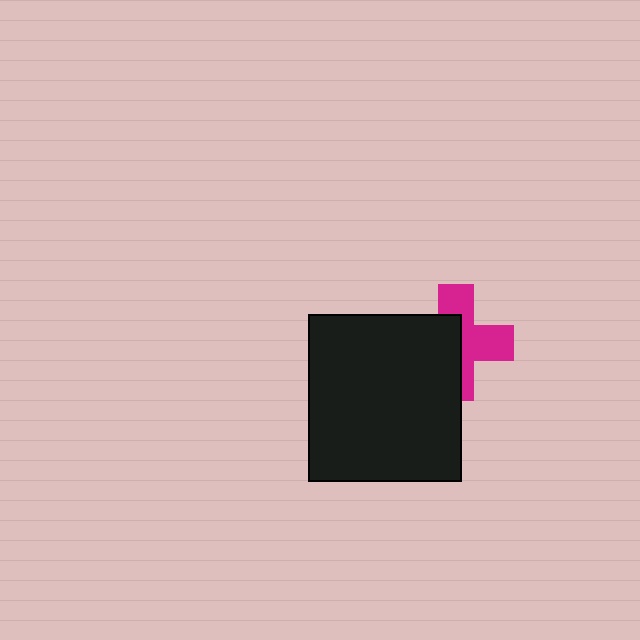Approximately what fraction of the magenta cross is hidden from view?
Roughly 50% of the magenta cross is hidden behind the black rectangle.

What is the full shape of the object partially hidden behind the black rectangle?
The partially hidden object is a magenta cross.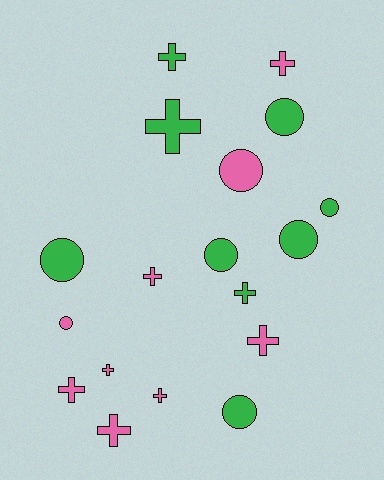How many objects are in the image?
There are 18 objects.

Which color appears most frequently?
Pink, with 9 objects.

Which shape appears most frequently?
Cross, with 10 objects.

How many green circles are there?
There are 6 green circles.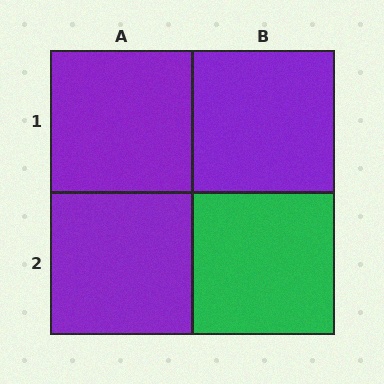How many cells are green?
1 cell is green.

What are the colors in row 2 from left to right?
Purple, green.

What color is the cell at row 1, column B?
Purple.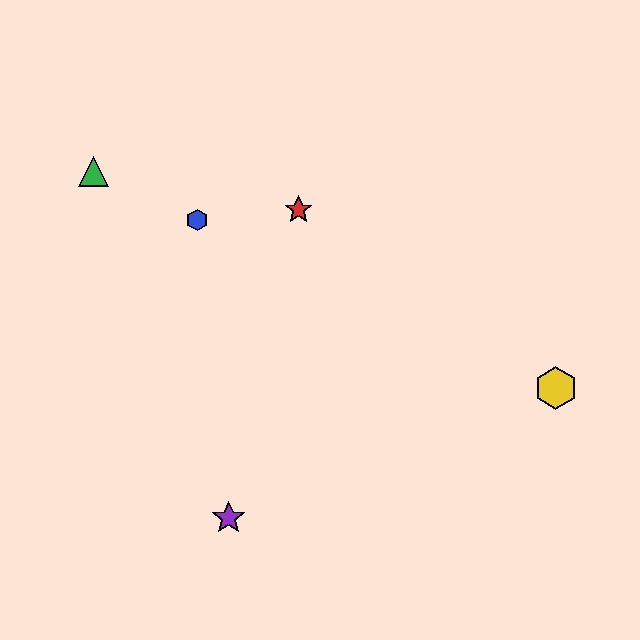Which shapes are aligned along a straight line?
The blue hexagon, the green triangle, the yellow hexagon are aligned along a straight line.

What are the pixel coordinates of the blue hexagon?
The blue hexagon is at (197, 220).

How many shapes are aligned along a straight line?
3 shapes (the blue hexagon, the green triangle, the yellow hexagon) are aligned along a straight line.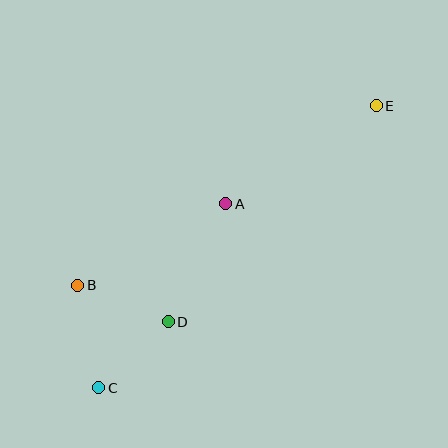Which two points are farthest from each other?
Points C and E are farthest from each other.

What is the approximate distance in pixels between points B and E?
The distance between B and E is approximately 349 pixels.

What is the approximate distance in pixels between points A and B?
The distance between A and B is approximately 169 pixels.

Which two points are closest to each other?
Points C and D are closest to each other.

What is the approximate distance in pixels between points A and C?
The distance between A and C is approximately 223 pixels.